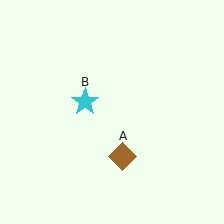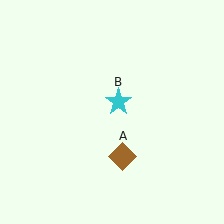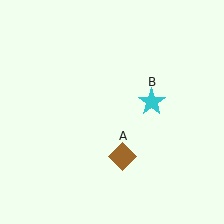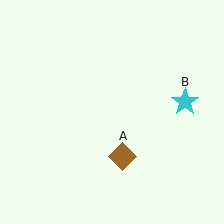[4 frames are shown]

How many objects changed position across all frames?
1 object changed position: cyan star (object B).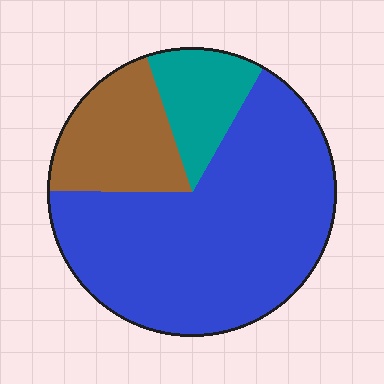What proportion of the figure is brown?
Brown takes up about one fifth (1/5) of the figure.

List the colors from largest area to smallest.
From largest to smallest: blue, brown, teal.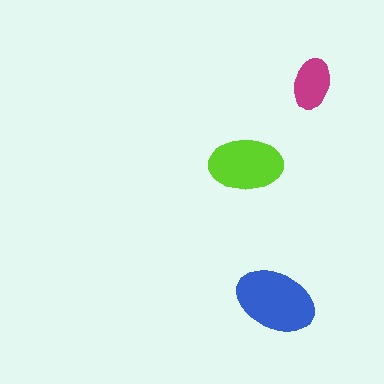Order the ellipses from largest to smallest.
the blue one, the lime one, the magenta one.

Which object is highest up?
The magenta ellipse is topmost.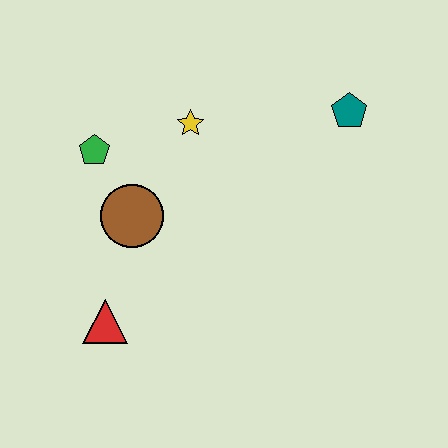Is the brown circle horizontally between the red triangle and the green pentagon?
No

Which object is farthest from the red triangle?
The teal pentagon is farthest from the red triangle.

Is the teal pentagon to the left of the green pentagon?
No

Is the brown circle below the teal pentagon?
Yes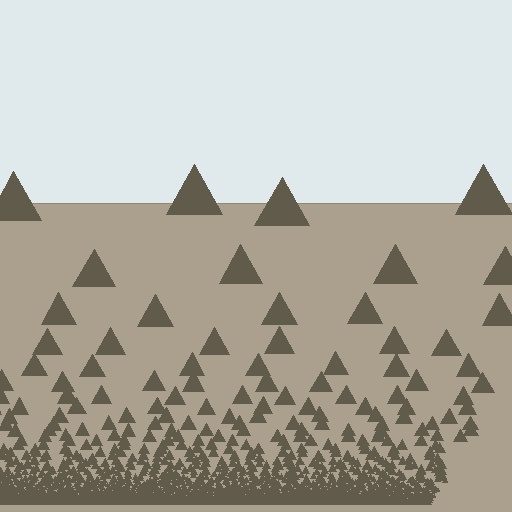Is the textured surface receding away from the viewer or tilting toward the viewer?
The surface appears to tilt toward the viewer. Texture elements get larger and sparser toward the top.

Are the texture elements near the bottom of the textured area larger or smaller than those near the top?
Smaller. The gradient is inverted — elements near the bottom are smaller and denser.